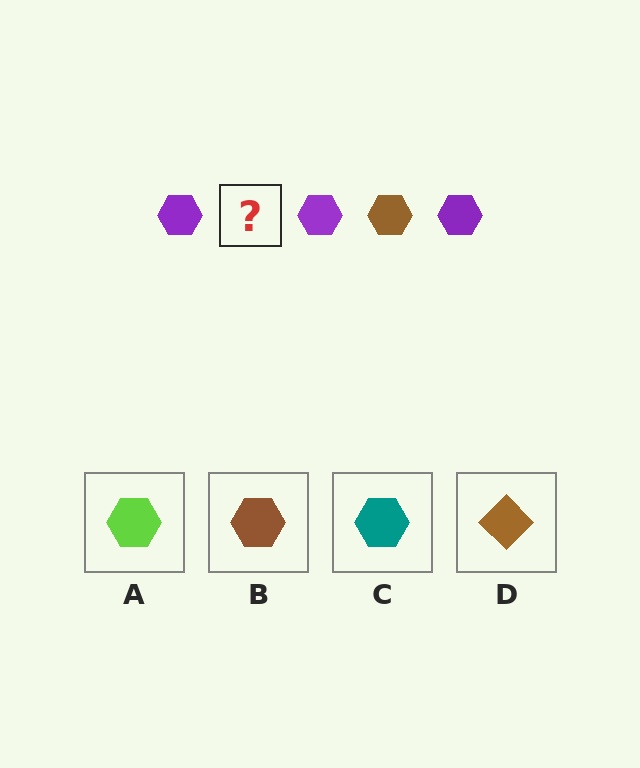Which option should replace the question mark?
Option B.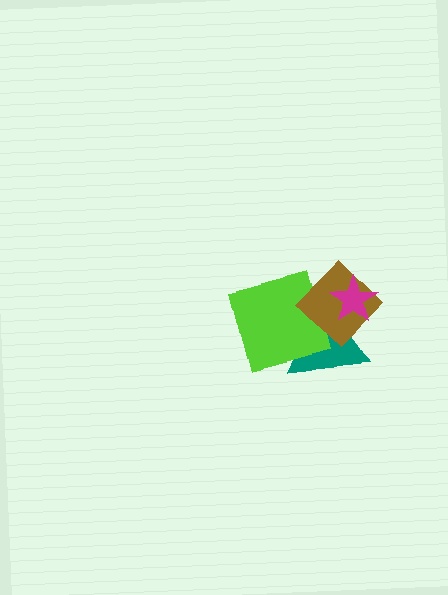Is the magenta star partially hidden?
No, no other shape covers it.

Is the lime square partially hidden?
Yes, it is partially covered by another shape.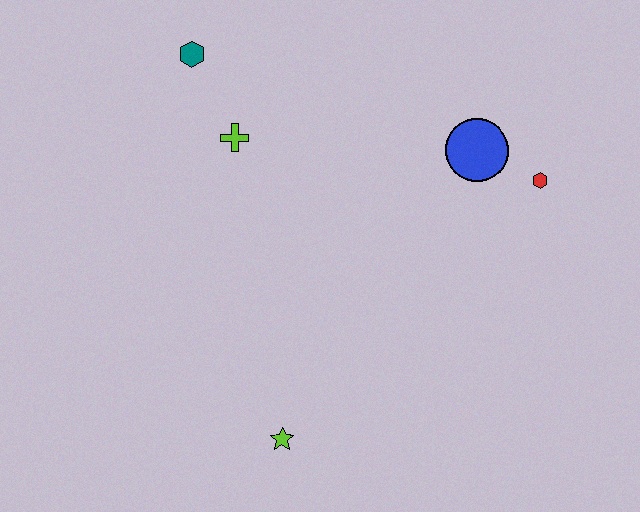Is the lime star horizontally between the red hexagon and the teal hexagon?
Yes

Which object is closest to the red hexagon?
The blue circle is closest to the red hexagon.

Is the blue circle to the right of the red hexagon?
No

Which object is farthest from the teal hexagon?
The lime star is farthest from the teal hexagon.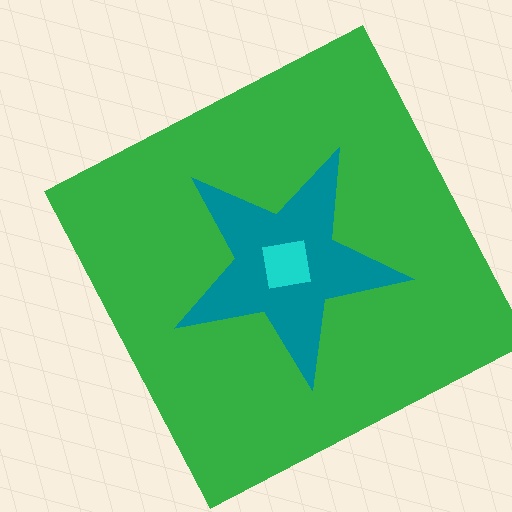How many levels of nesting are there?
3.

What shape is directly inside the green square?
The teal star.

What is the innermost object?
The cyan square.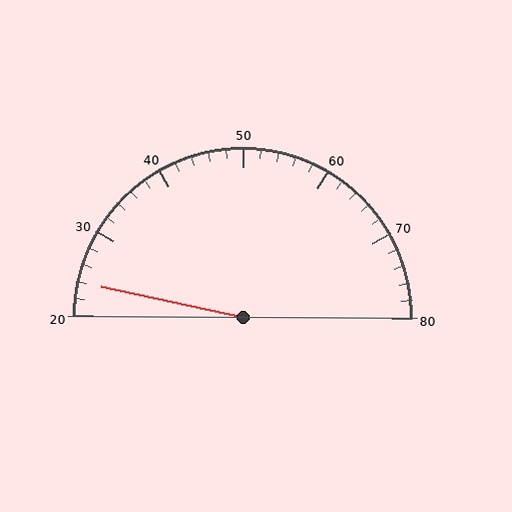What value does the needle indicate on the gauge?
The needle indicates approximately 24.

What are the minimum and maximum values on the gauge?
The gauge ranges from 20 to 80.